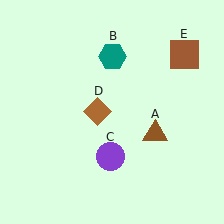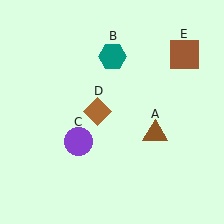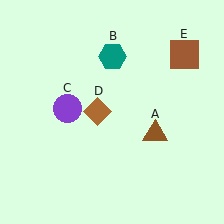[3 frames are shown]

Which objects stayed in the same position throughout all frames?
Brown triangle (object A) and teal hexagon (object B) and brown diamond (object D) and brown square (object E) remained stationary.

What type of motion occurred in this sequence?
The purple circle (object C) rotated clockwise around the center of the scene.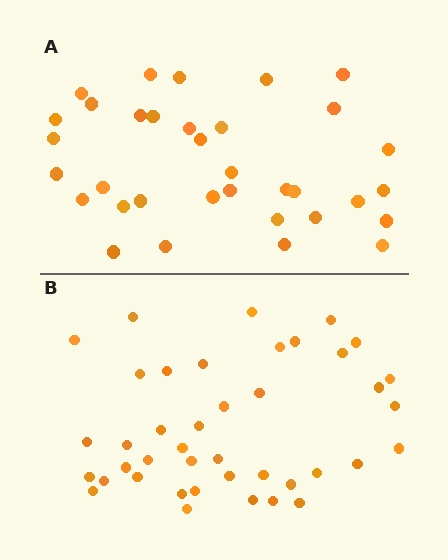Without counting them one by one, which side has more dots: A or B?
Region B (the bottom region) has more dots.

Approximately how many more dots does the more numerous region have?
Region B has roughly 8 or so more dots than region A.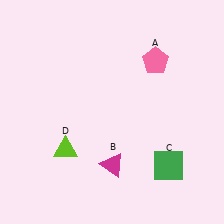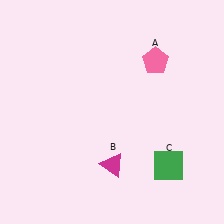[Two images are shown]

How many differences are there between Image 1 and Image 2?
There is 1 difference between the two images.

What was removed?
The lime triangle (D) was removed in Image 2.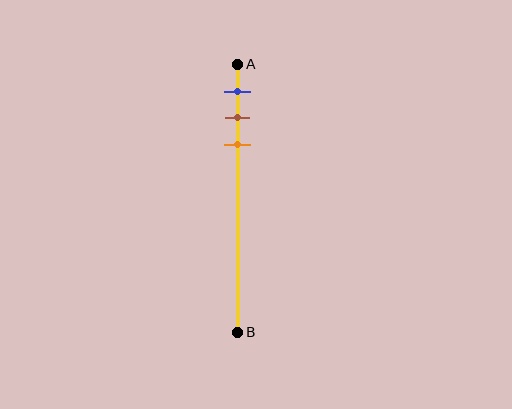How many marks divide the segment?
There are 3 marks dividing the segment.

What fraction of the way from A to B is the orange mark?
The orange mark is approximately 30% (0.3) of the way from A to B.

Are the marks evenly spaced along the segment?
Yes, the marks are approximately evenly spaced.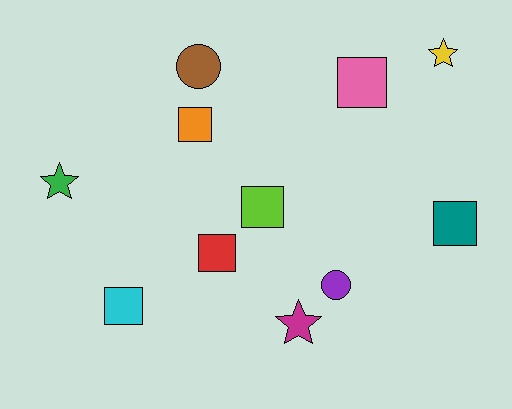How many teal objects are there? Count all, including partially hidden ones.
There is 1 teal object.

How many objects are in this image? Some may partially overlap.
There are 11 objects.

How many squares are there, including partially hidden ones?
There are 6 squares.